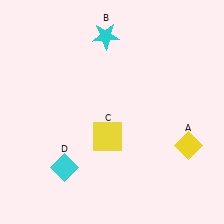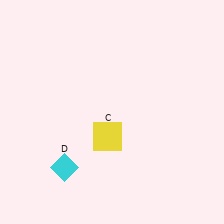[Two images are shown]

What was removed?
The yellow diamond (A), the cyan star (B) were removed in Image 2.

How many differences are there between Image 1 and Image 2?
There are 2 differences between the two images.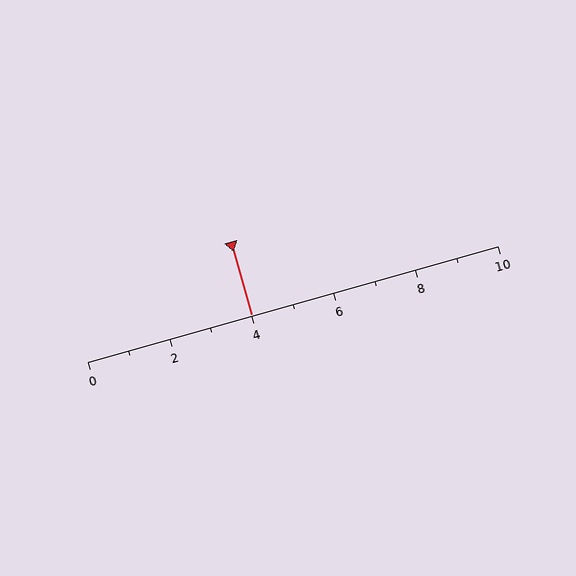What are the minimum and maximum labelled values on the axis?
The axis runs from 0 to 10.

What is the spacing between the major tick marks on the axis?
The major ticks are spaced 2 apart.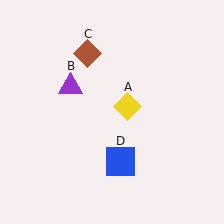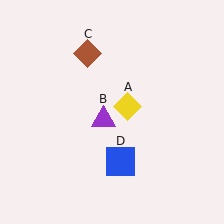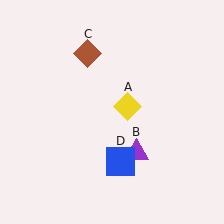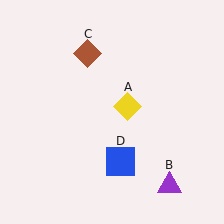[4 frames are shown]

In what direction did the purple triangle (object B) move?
The purple triangle (object B) moved down and to the right.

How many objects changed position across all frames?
1 object changed position: purple triangle (object B).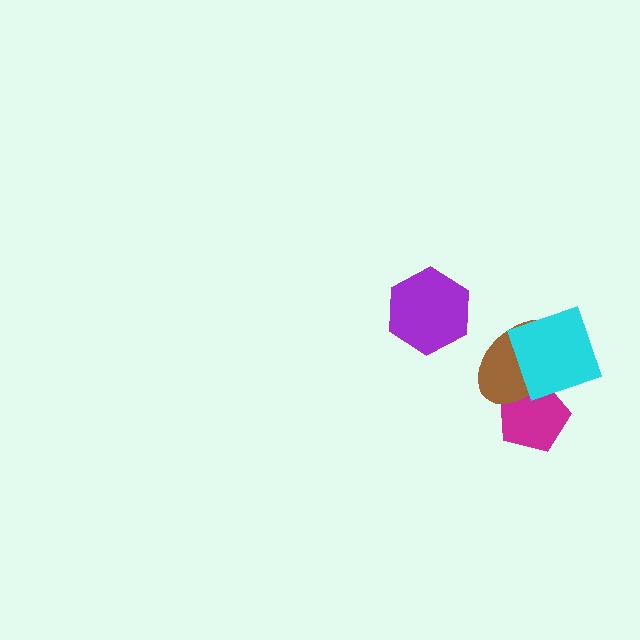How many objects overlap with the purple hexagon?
0 objects overlap with the purple hexagon.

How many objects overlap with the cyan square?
2 objects overlap with the cyan square.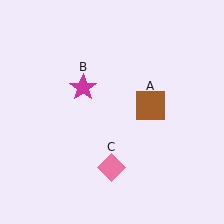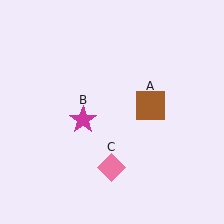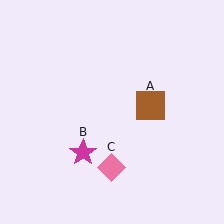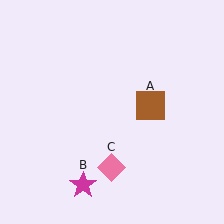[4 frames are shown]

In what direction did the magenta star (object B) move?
The magenta star (object B) moved down.